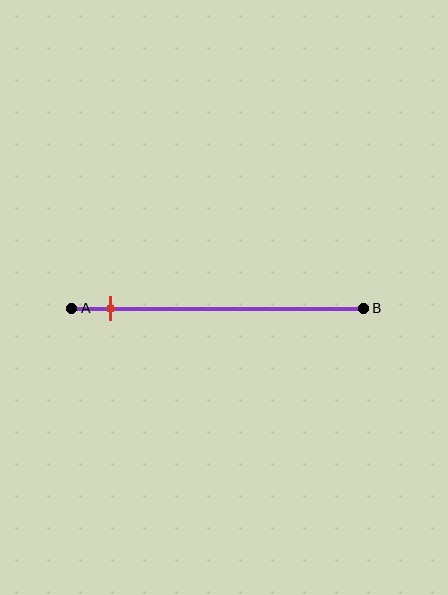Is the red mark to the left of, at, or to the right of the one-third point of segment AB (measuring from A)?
The red mark is to the left of the one-third point of segment AB.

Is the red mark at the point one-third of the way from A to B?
No, the mark is at about 15% from A, not at the 33% one-third point.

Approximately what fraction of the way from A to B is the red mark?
The red mark is approximately 15% of the way from A to B.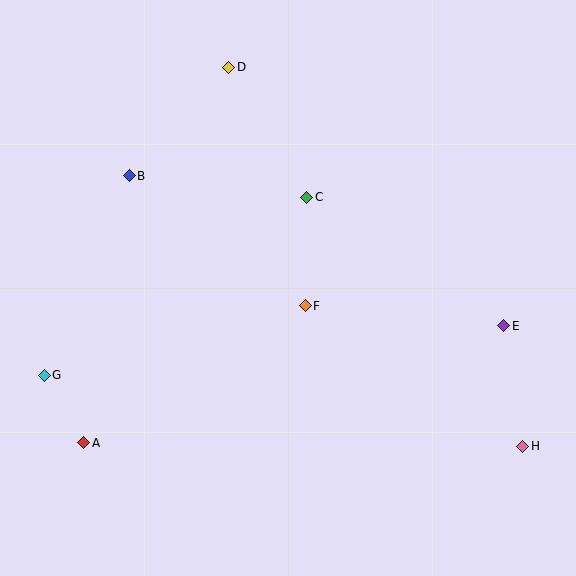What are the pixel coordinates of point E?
Point E is at (504, 326).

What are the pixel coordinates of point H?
Point H is at (523, 446).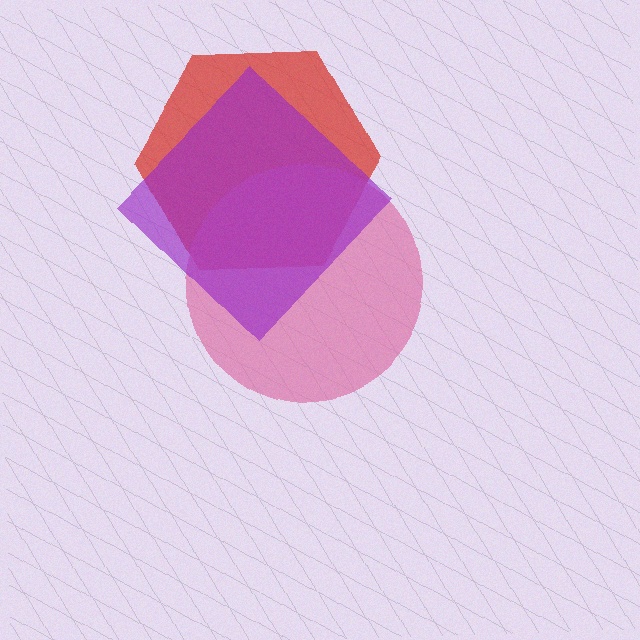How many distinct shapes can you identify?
There are 3 distinct shapes: a red hexagon, a pink circle, a purple diamond.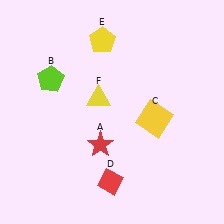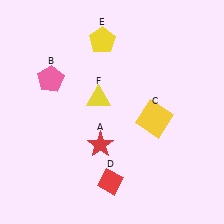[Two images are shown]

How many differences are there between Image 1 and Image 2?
There is 1 difference between the two images.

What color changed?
The pentagon (B) changed from lime in Image 1 to pink in Image 2.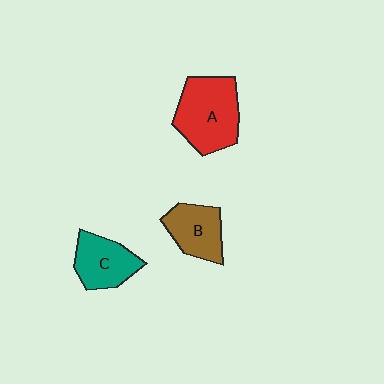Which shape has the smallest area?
Shape B (brown).